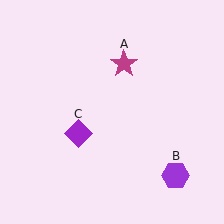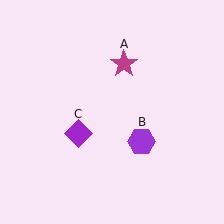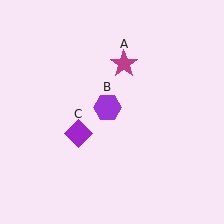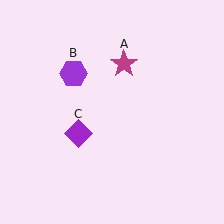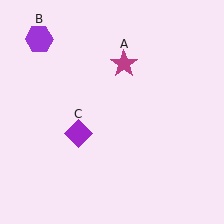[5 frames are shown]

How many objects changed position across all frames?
1 object changed position: purple hexagon (object B).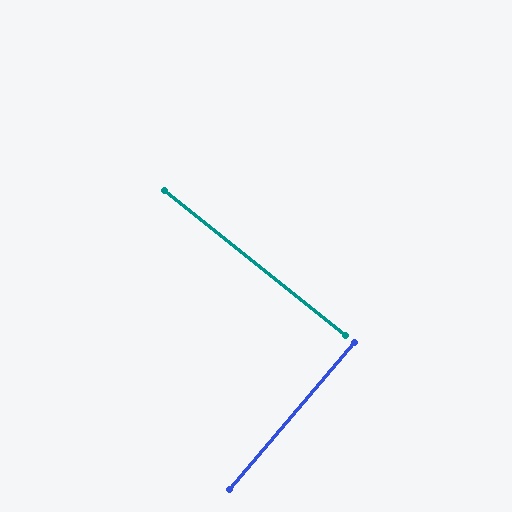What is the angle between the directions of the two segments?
Approximately 88 degrees.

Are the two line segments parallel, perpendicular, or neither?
Perpendicular — they meet at approximately 88°.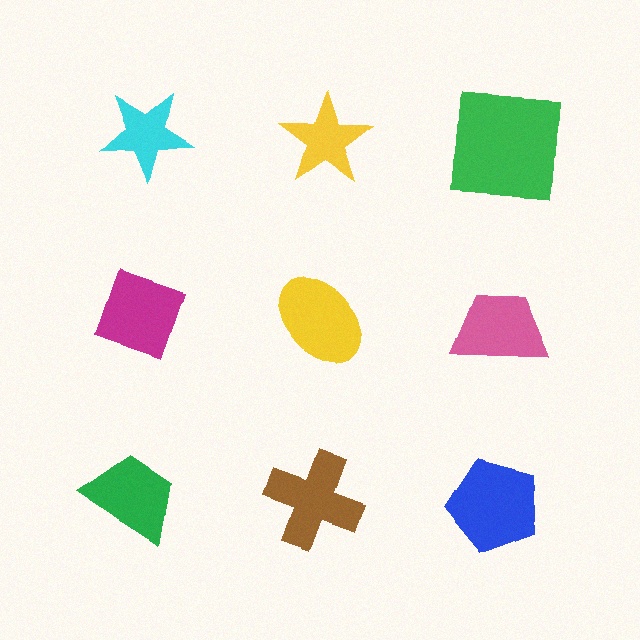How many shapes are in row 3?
3 shapes.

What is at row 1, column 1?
A cyan star.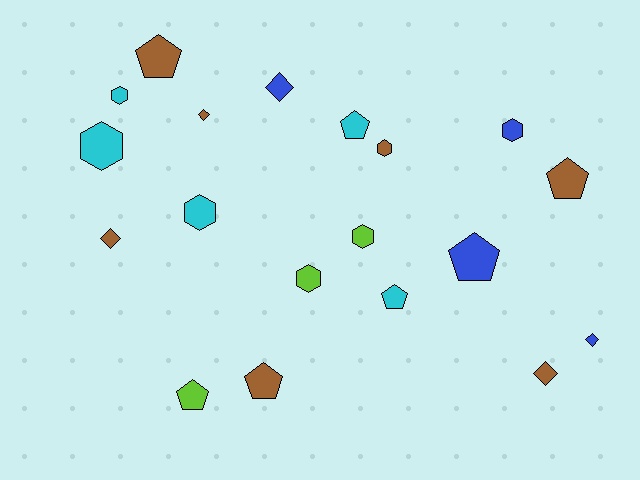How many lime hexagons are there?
There are 2 lime hexagons.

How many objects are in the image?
There are 19 objects.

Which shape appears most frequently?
Pentagon, with 7 objects.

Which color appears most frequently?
Brown, with 7 objects.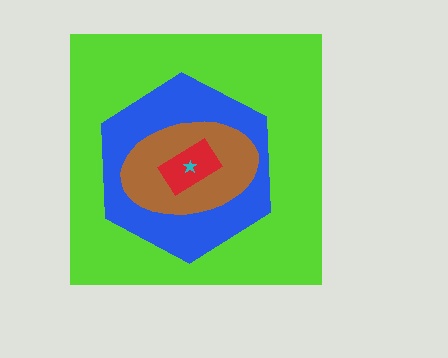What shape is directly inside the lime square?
The blue hexagon.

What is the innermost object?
The cyan star.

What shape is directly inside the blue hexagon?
The brown ellipse.